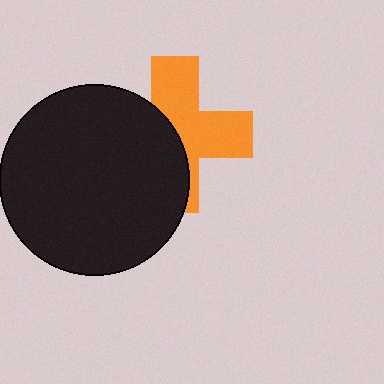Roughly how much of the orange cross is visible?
About half of it is visible (roughly 54%).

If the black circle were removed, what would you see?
You would see the complete orange cross.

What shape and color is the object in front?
The object in front is a black circle.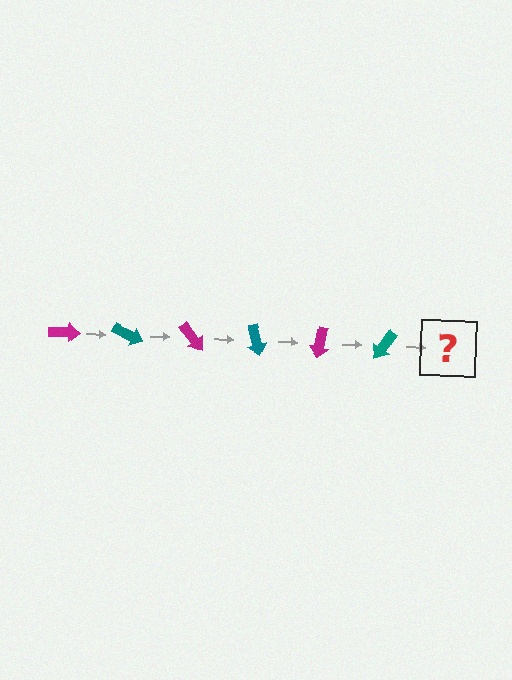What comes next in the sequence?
The next element should be a magenta arrow, rotated 150 degrees from the start.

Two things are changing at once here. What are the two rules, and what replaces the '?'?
The two rules are that it rotates 25 degrees each step and the color cycles through magenta and teal. The '?' should be a magenta arrow, rotated 150 degrees from the start.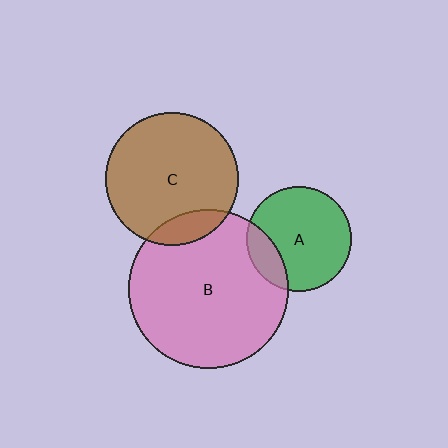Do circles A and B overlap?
Yes.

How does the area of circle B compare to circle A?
Approximately 2.3 times.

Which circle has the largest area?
Circle B (pink).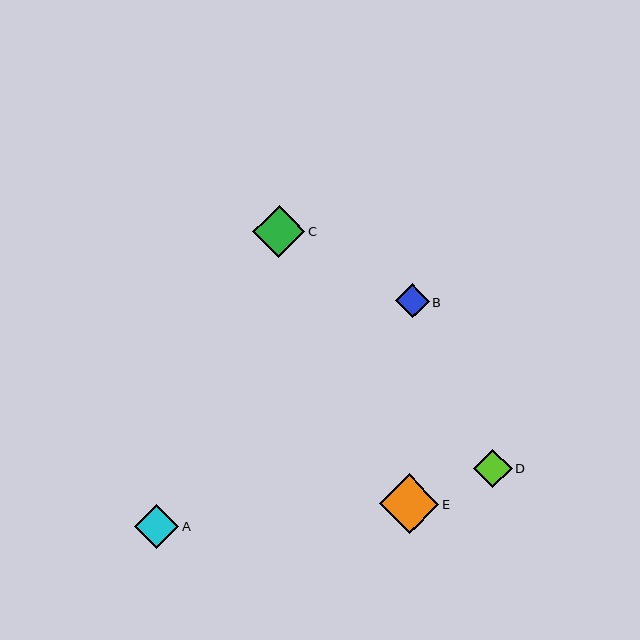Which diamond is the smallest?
Diamond B is the smallest with a size of approximately 34 pixels.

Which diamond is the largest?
Diamond E is the largest with a size of approximately 59 pixels.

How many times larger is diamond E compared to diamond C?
Diamond E is approximately 1.1 times the size of diamond C.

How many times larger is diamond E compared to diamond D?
Diamond E is approximately 1.5 times the size of diamond D.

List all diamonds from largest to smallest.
From largest to smallest: E, C, A, D, B.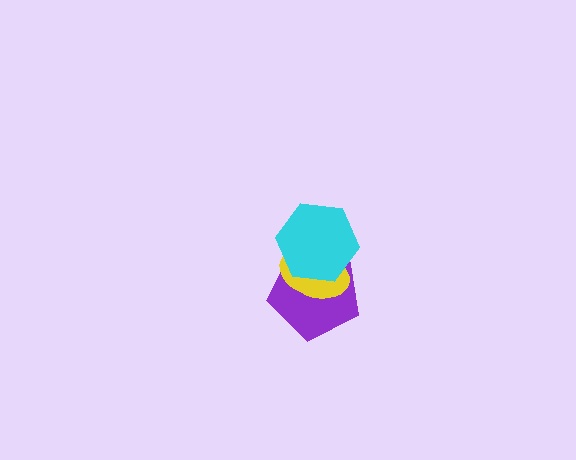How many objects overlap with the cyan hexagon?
2 objects overlap with the cyan hexagon.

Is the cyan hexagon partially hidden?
No, no other shape covers it.